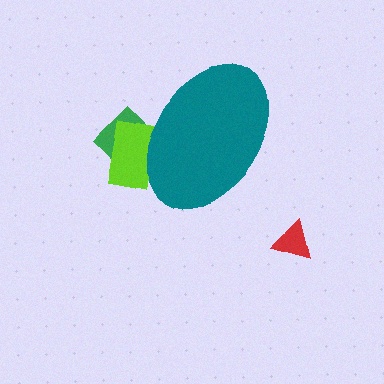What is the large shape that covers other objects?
A teal ellipse.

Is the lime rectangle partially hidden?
Yes, the lime rectangle is partially hidden behind the teal ellipse.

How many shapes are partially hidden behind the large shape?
2 shapes are partially hidden.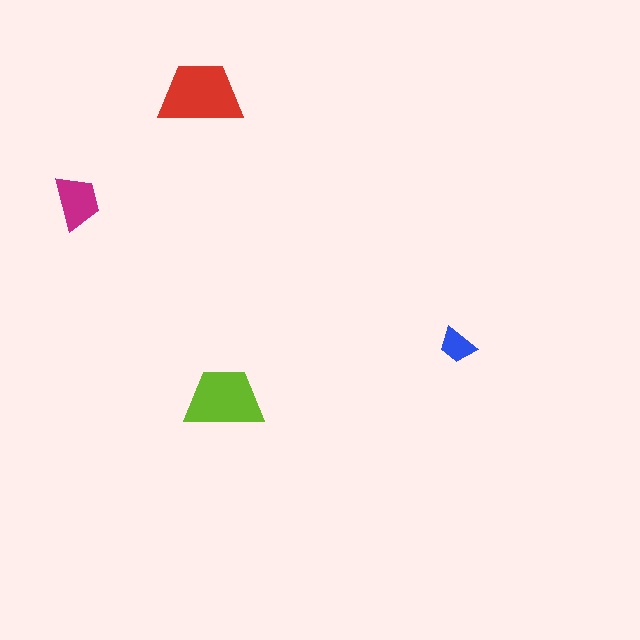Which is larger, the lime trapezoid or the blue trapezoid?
The lime one.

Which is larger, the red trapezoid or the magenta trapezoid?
The red one.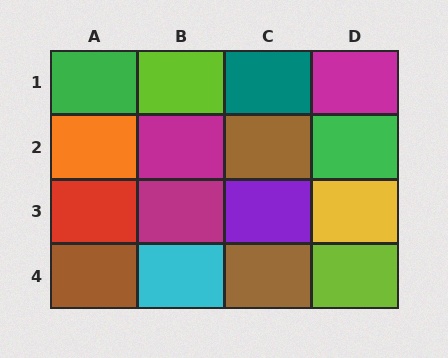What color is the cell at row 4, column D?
Lime.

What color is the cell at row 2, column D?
Green.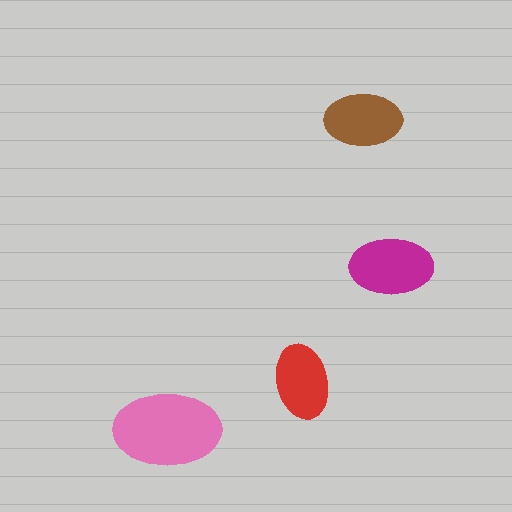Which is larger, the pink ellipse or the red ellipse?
The pink one.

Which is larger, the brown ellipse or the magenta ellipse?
The magenta one.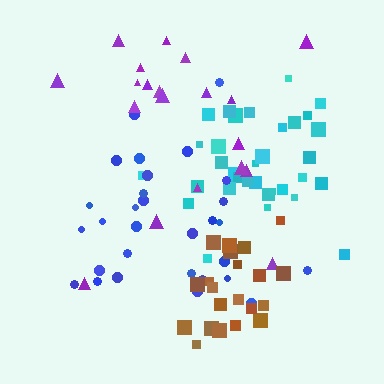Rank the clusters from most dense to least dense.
cyan, brown, blue, purple.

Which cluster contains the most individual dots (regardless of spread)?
Cyan (34).